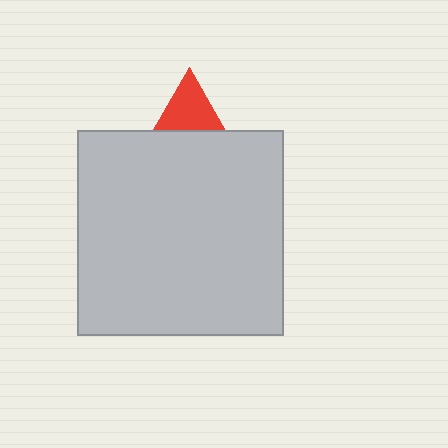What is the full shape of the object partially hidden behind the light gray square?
The partially hidden object is a red triangle.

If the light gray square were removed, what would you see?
You would see the complete red triangle.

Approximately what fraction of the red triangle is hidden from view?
Roughly 63% of the red triangle is hidden behind the light gray square.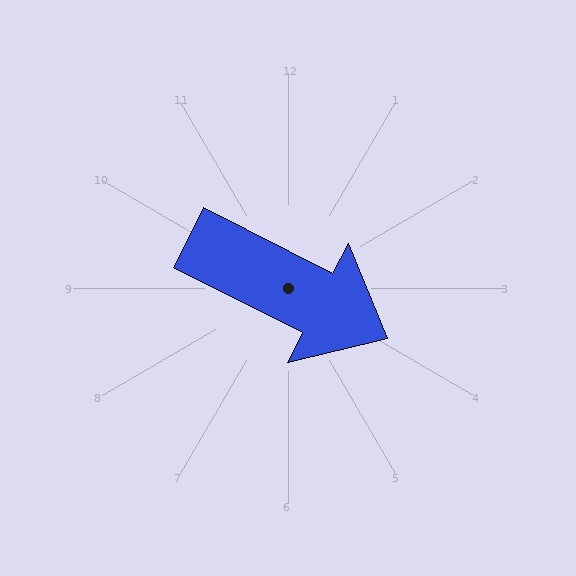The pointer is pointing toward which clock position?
Roughly 4 o'clock.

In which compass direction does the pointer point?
Southeast.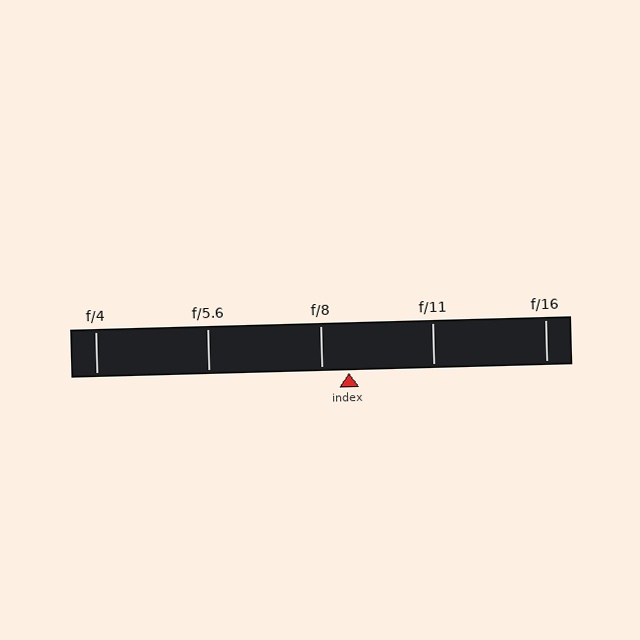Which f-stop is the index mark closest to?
The index mark is closest to f/8.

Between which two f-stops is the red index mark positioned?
The index mark is between f/8 and f/11.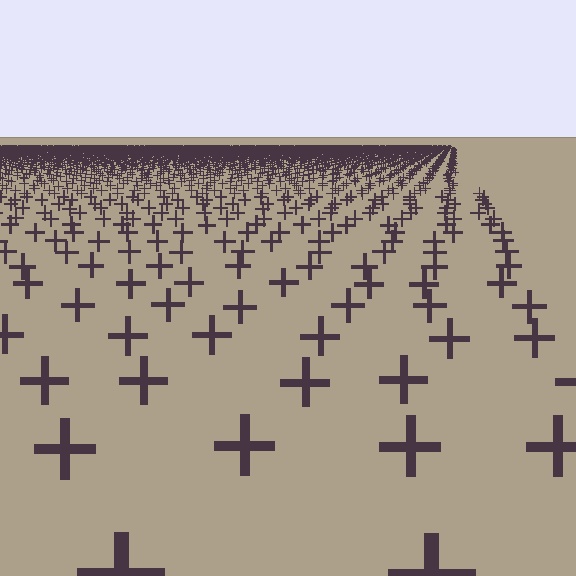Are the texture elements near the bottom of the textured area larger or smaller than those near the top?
Larger. Near the bottom, elements are closer to the viewer and appear at a bigger on-screen size.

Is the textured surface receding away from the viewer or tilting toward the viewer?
The surface is receding away from the viewer. Texture elements get smaller and denser toward the top.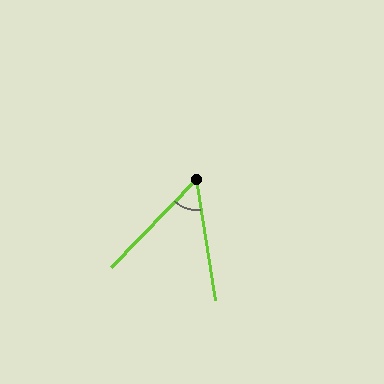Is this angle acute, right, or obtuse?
It is acute.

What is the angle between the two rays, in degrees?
Approximately 53 degrees.